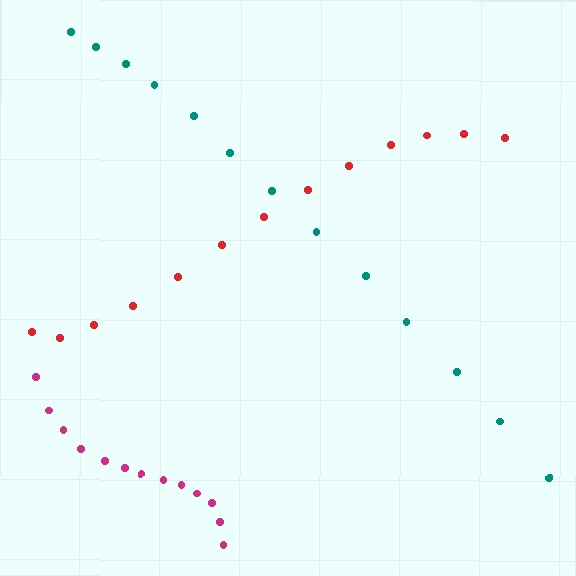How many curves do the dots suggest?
There are 3 distinct paths.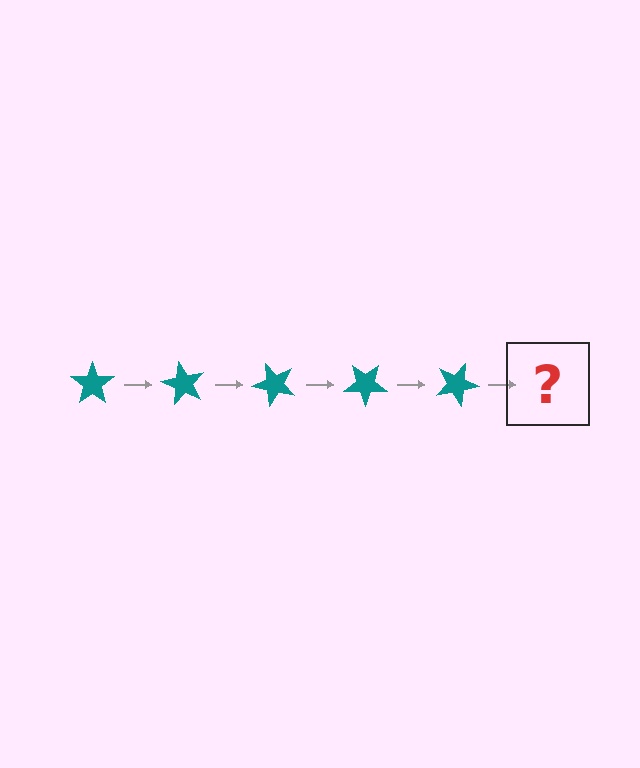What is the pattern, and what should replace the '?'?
The pattern is that the star rotates 60 degrees each step. The '?' should be a teal star rotated 300 degrees.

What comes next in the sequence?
The next element should be a teal star rotated 300 degrees.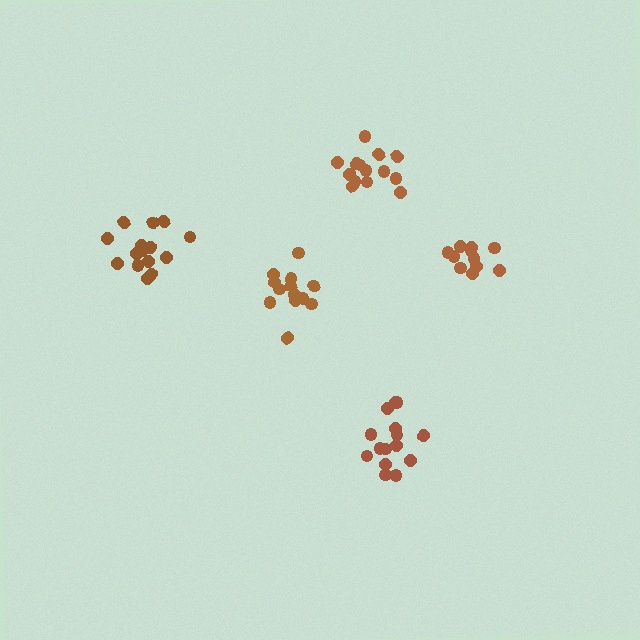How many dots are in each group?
Group 1: 15 dots, Group 2: 16 dots, Group 3: 14 dots, Group 4: 14 dots, Group 5: 11 dots (70 total).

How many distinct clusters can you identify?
There are 5 distinct clusters.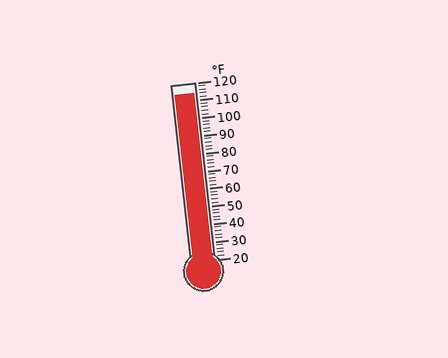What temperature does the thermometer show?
The thermometer shows approximately 114°F.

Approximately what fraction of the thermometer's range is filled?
The thermometer is filled to approximately 95% of its range.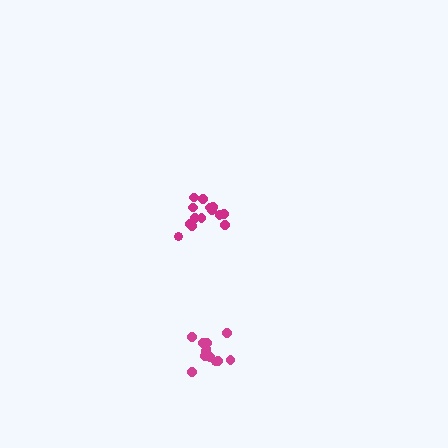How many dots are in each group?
Group 1: 14 dots, Group 2: 13 dots (27 total).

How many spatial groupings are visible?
There are 2 spatial groupings.